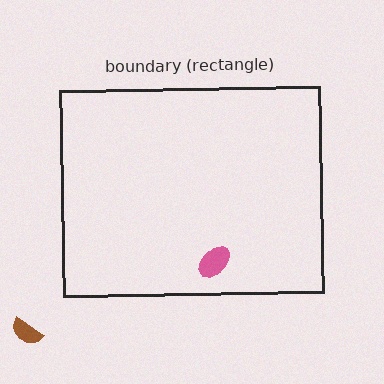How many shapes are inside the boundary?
1 inside, 1 outside.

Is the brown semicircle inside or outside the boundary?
Outside.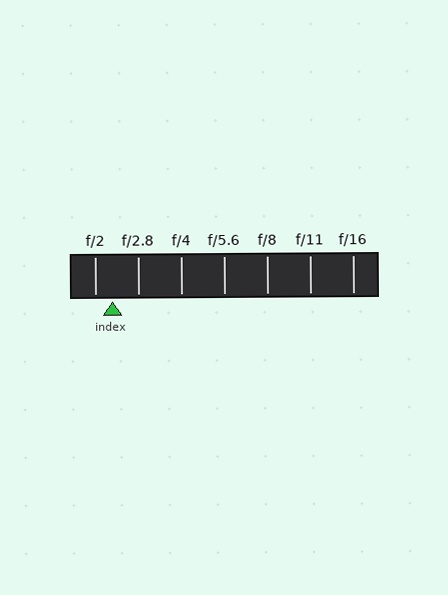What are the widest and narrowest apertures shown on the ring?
The widest aperture shown is f/2 and the narrowest is f/16.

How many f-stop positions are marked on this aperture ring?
There are 7 f-stop positions marked.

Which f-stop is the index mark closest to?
The index mark is closest to f/2.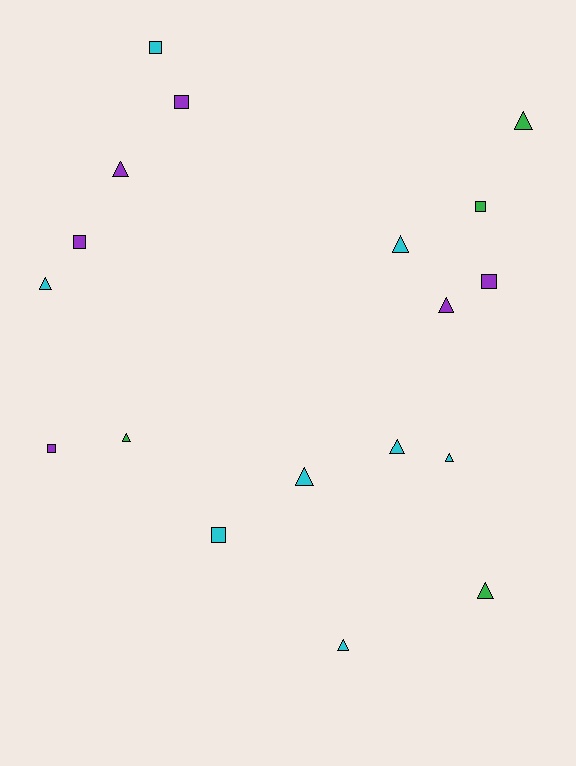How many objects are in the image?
There are 18 objects.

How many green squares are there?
There is 1 green square.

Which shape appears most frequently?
Triangle, with 11 objects.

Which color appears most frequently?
Cyan, with 8 objects.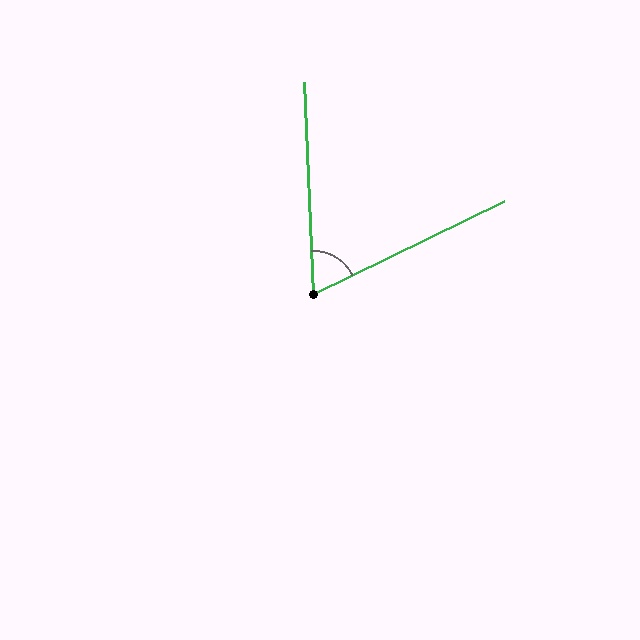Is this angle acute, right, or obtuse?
It is acute.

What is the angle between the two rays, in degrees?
Approximately 66 degrees.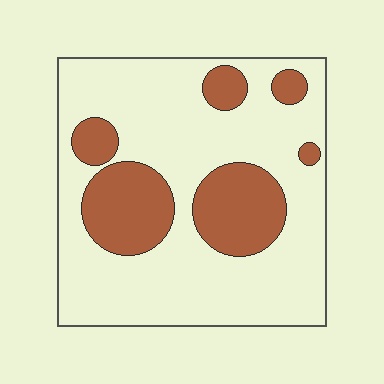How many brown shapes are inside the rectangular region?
6.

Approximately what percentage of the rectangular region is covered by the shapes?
Approximately 25%.